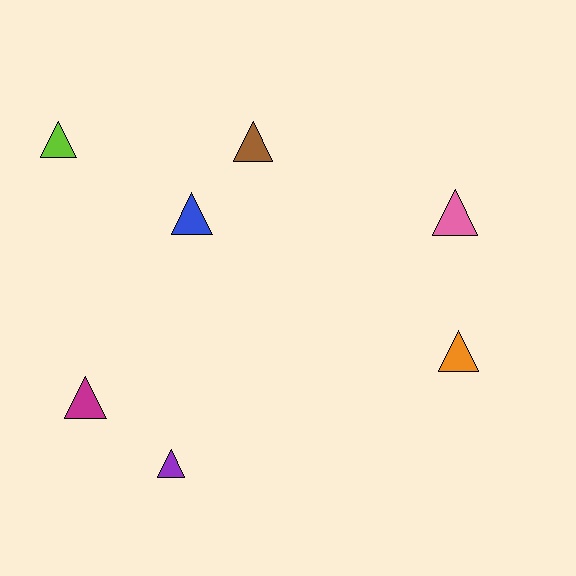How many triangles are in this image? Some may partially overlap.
There are 7 triangles.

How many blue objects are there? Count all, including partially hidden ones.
There is 1 blue object.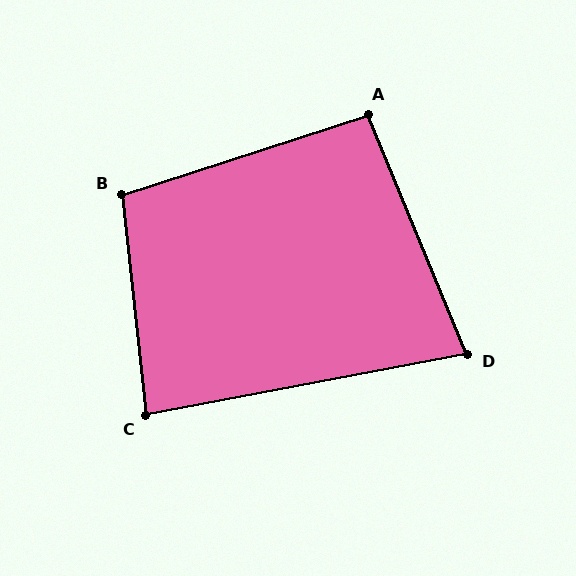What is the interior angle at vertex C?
Approximately 86 degrees (approximately right).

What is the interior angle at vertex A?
Approximately 94 degrees (approximately right).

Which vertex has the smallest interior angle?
D, at approximately 78 degrees.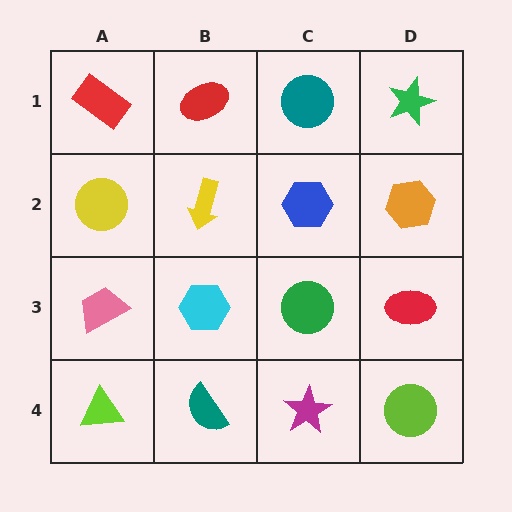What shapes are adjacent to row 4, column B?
A cyan hexagon (row 3, column B), a lime triangle (row 4, column A), a magenta star (row 4, column C).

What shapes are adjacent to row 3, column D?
An orange hexagon (row 2, column D), a lime circle (row 4, column D), a green circle (row 3, column C).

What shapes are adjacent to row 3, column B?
A yellow arrow (row 2, column B), a teal semicircle (row 4, column B), a pink trapezoid (row 3, column A), a green circle (row 3, column C).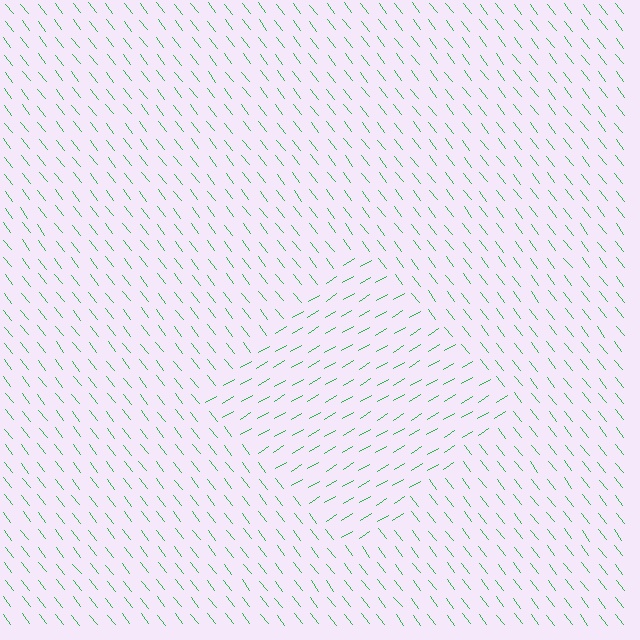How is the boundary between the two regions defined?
The boundary is defined purely by a change in line orientation (approximately 83 degrees difference). All lines are the same color and thickness.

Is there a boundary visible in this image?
Yes, there is a texture boundary formed by a change in line orientation.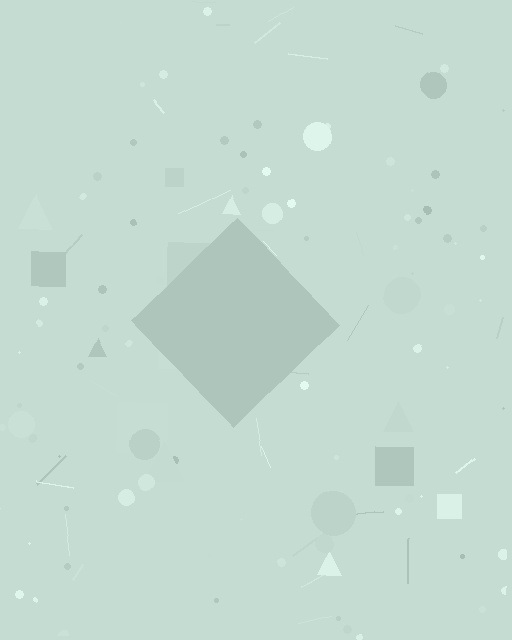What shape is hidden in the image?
A diamond is hidden in the image.